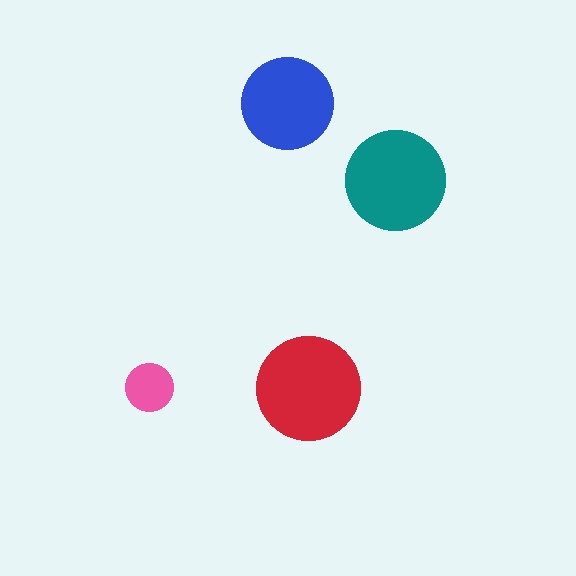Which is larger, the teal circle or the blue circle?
The teal one.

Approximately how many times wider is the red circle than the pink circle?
About 2 times wider.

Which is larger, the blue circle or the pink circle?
The blue one.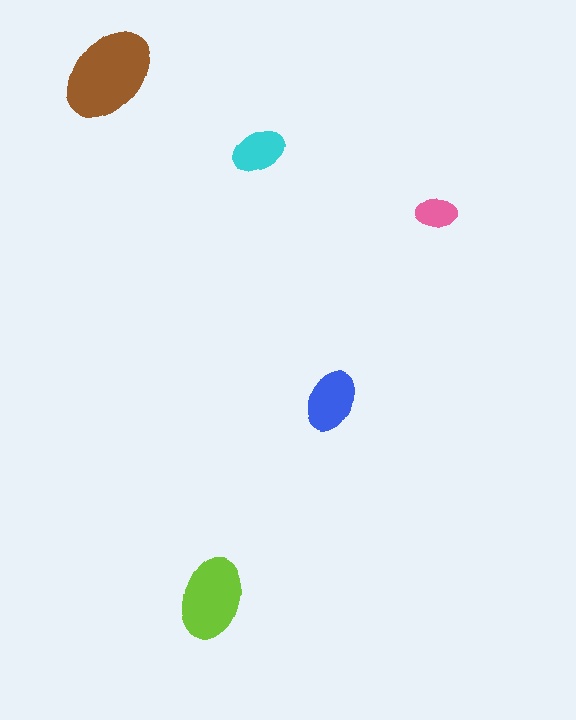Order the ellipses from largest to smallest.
the brown one, the lime one, the blue one, the cyan one, the pink one.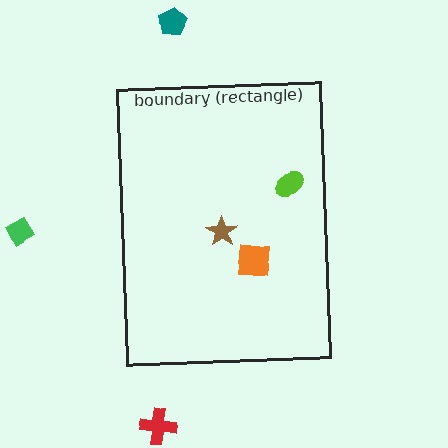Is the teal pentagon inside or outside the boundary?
Outside.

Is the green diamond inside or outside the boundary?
Outside.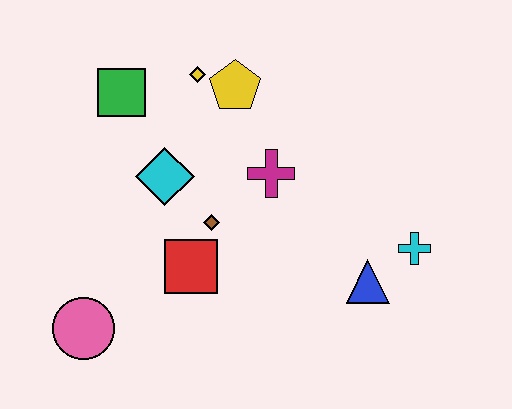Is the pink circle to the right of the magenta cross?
No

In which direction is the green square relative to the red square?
The green square is above the red square.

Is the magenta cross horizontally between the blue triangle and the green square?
Yes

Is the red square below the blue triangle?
No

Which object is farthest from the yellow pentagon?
The pink circle is farthest from the yellow pentagon.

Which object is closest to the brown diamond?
The red square is closest to the brown diamond.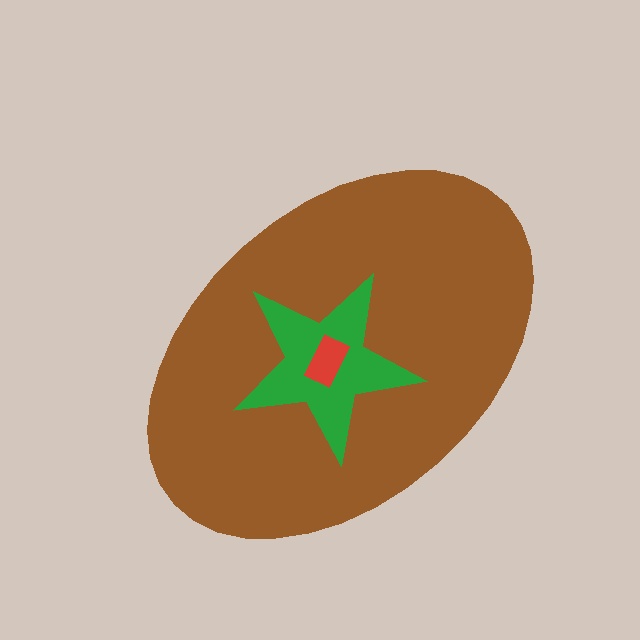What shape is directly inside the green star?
The red rectangle.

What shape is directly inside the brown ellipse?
The green star.